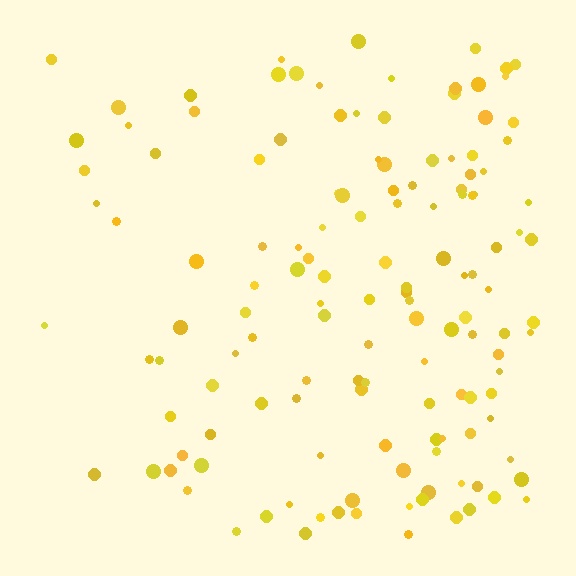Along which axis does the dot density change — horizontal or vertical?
Horizontal.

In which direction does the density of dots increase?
From left to right, with the right side densest.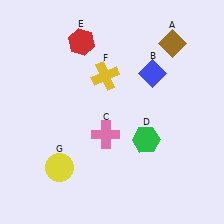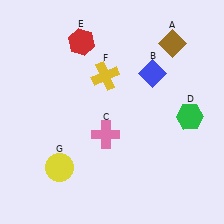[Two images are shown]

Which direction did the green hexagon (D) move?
The green hexagon (D) moved right.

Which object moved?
The green hexagon (D) moved right.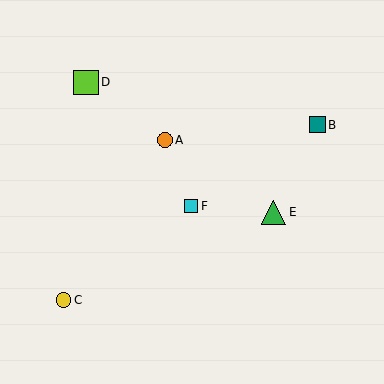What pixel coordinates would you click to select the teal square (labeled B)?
Click at (317, 125) to select the teal square B.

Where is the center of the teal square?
The center of the teal square is at (317, 125).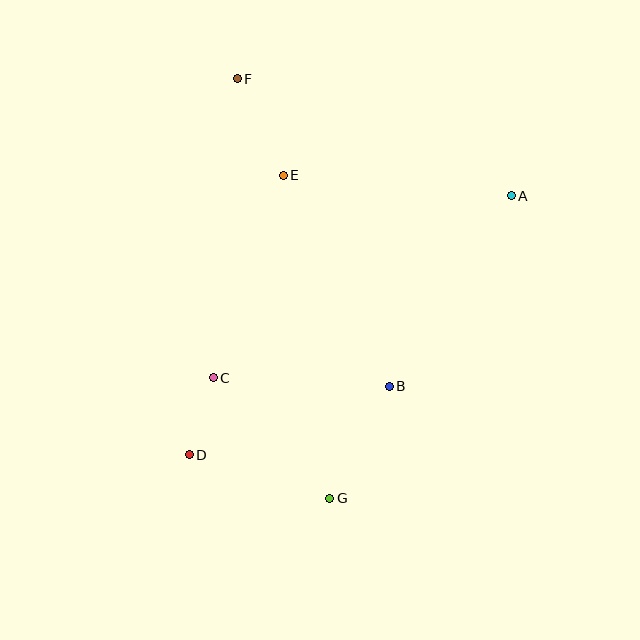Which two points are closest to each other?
Points C and D are closest to each other.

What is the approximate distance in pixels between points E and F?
The distance between E and F is approximately 107 pixels.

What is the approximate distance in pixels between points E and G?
The distance between E and G is approximately 326 pixels.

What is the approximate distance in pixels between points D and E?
The distance between D and E is approximately 295 pixels.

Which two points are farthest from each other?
Points F and G are farthest from each other.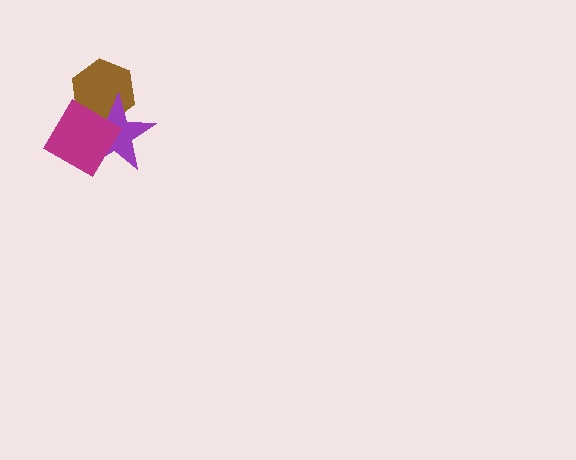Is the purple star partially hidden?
Yes, it is partially covered by another shape.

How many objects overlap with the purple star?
2 objects overlap with the purple star.